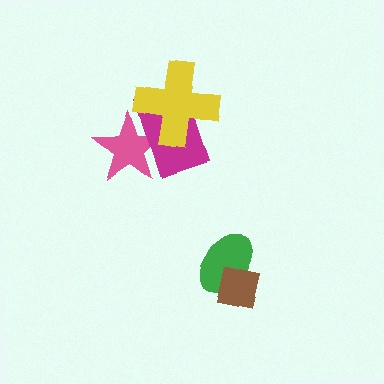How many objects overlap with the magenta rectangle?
2 objects overlap with the magenta rectangle.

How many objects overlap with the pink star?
2 objects overlap with the pink star.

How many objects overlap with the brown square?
1 object overlaps with the brown square.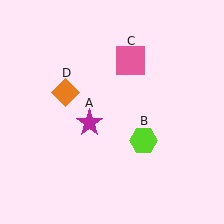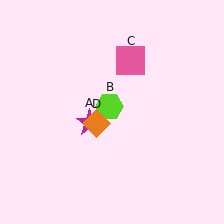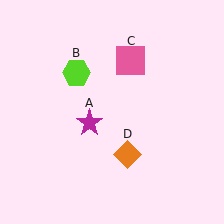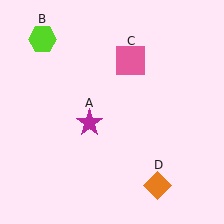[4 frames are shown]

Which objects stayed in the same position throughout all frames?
Magenta star (object A) and pink square (object C) remained stationary.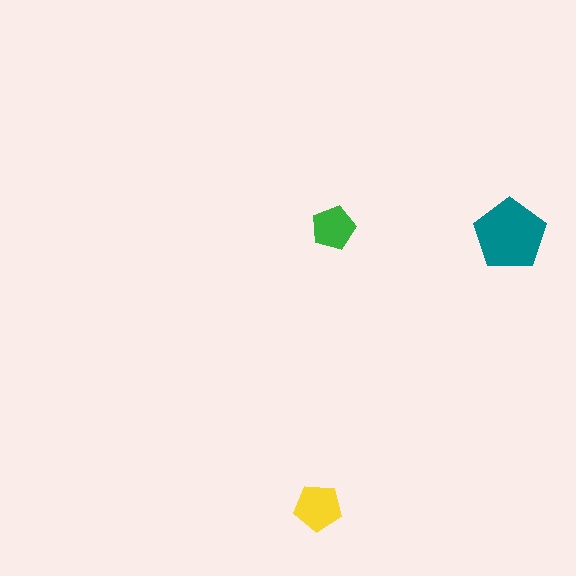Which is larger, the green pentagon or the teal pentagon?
The teal one.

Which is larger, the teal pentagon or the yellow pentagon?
The teal one.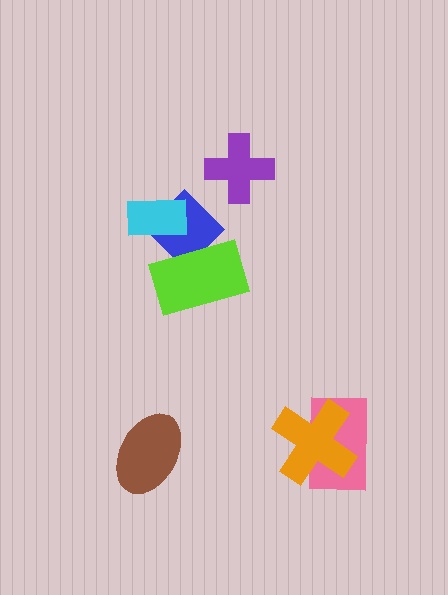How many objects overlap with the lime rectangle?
1 object overlaps with the lime rectangle.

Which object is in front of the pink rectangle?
The orange cross is in front of the pink rectangle.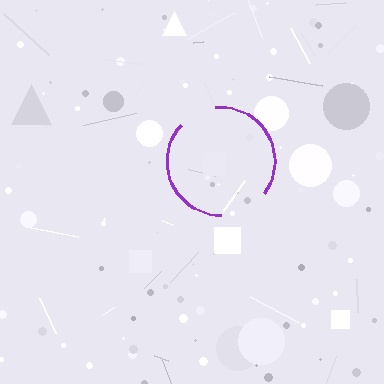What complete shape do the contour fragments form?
The contour fragments form a circle.